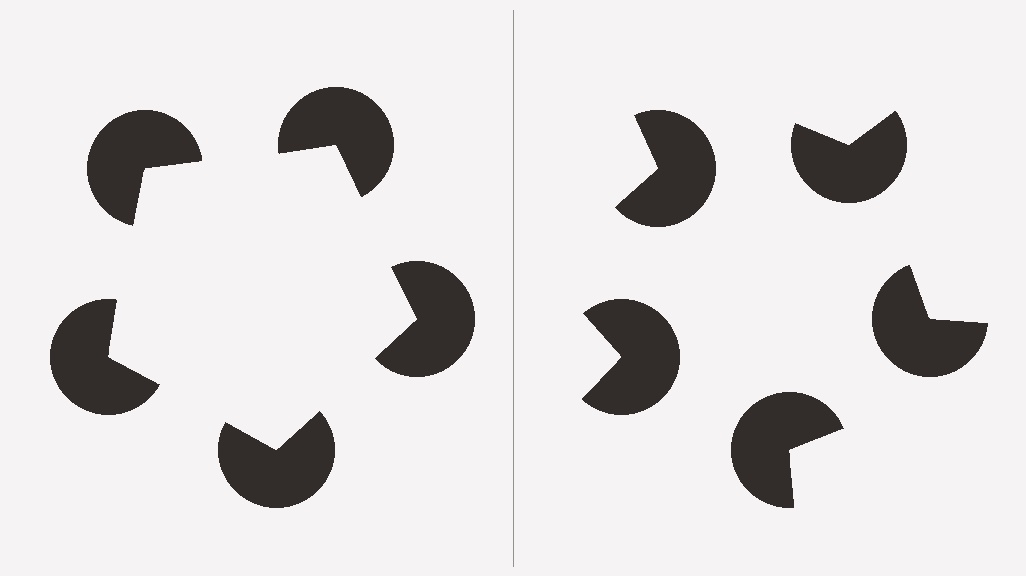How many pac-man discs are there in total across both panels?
10 — 5 on each side.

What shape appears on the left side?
An illusory pentagon.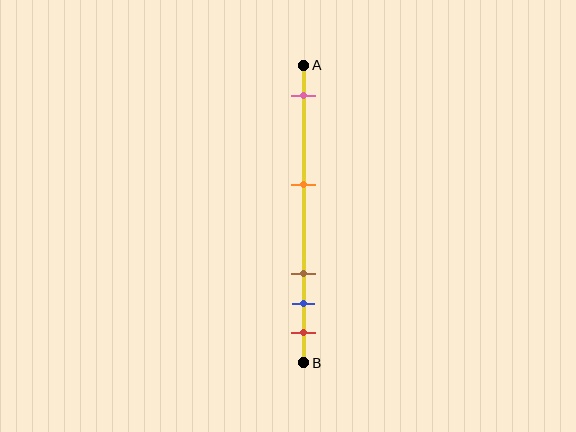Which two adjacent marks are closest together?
The blue and red marks are the closest adjacent pair.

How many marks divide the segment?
There are 5 marks dividing the segment.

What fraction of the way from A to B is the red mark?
The red mark is approximately 90% (0.9) of the way from A to B.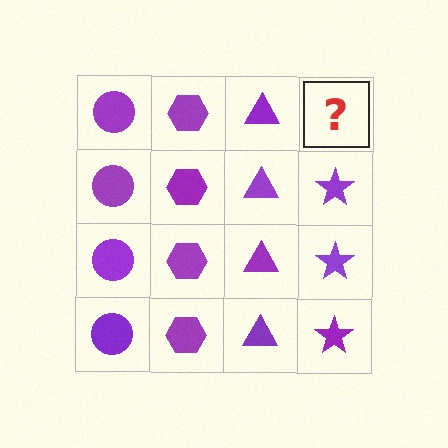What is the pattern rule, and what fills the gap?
The rule is that each column has a consistent shape. The gap should be filled with a purple star.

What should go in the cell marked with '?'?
The missing cell should contain a purple star.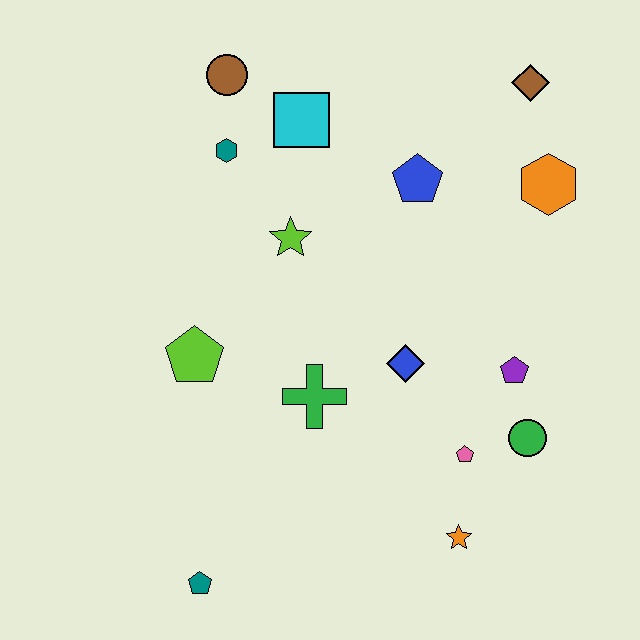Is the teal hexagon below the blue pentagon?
No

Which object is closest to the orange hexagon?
The brown diamond is closest to the orange hexagon.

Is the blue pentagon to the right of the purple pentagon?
No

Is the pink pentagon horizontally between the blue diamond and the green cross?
No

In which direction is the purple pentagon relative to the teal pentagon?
The purple pentagon is to the right of the teal pentagon.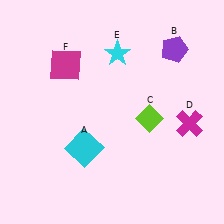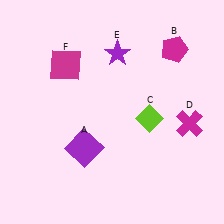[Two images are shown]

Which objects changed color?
A changed from cyan to purple. B changed from purple to magenta. E changed from cyan to purple.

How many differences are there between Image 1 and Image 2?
There are 3 differences between the two images.